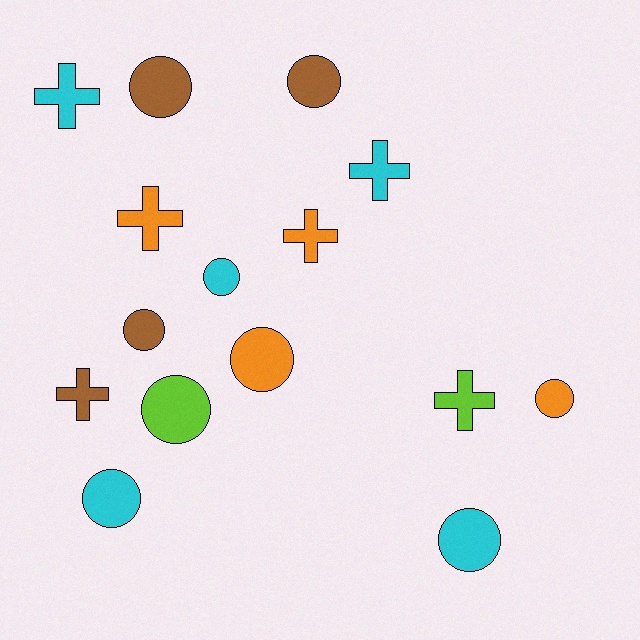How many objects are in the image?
There are 15 objects.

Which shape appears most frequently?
Circle, with 9 objects.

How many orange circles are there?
There are 2 orange circles.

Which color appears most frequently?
Cyan, with 5 objects.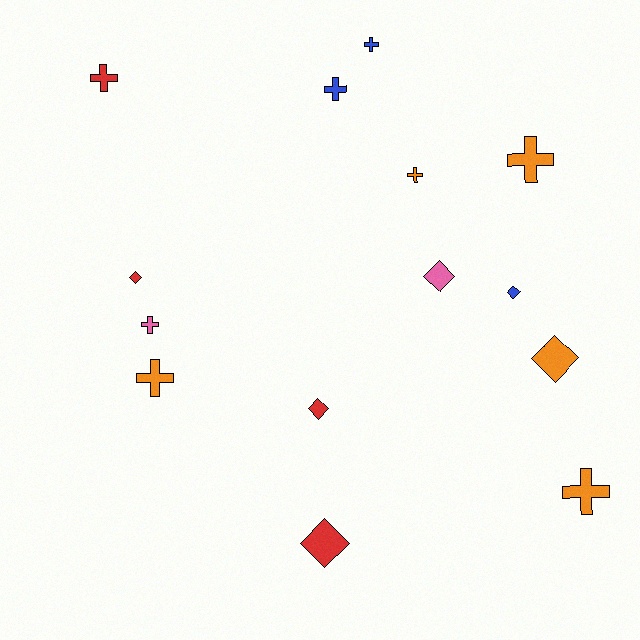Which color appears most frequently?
Orange, with 5 objects.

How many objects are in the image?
There are 14 objects.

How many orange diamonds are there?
There is 1 orange diamond.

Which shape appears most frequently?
Cross, with 8 objects.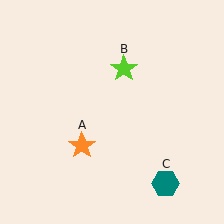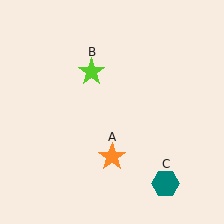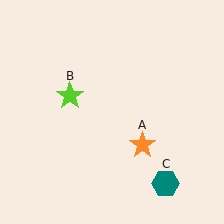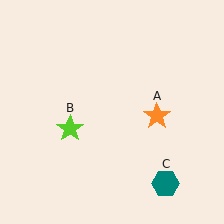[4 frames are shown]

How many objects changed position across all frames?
2 objects changed position: orange star (object A), lime star (object B).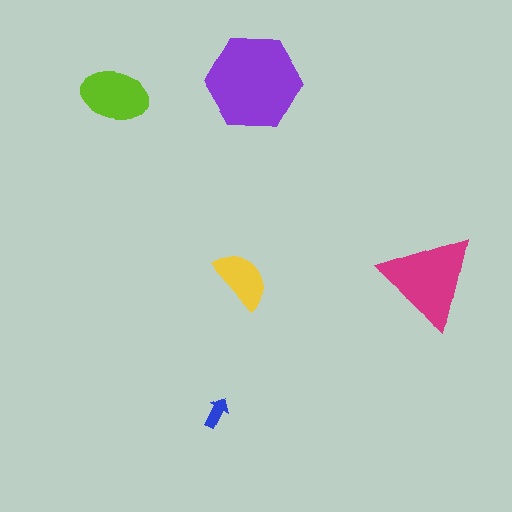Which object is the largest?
The purple hexagon.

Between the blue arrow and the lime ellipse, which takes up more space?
The lime ellipse.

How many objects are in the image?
There are 5 objects in the image.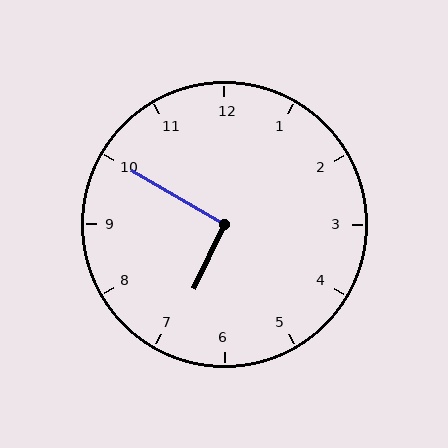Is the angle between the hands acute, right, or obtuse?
It is right.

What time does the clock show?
6:50.